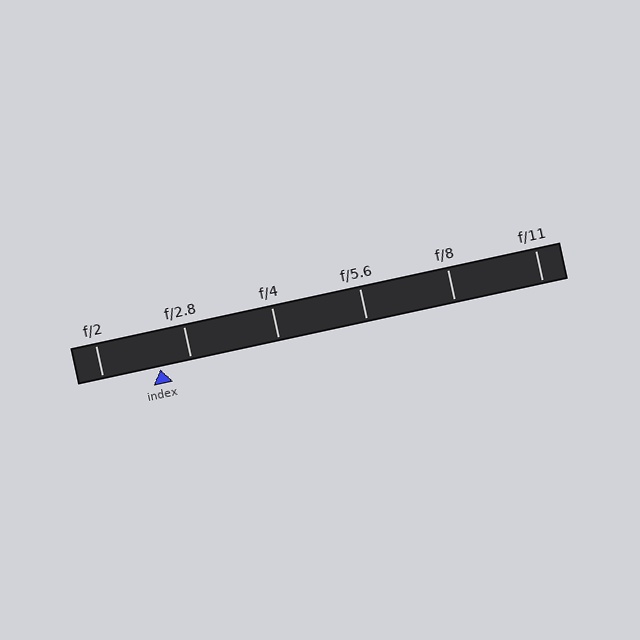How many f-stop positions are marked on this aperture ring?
There are 6 f-stop positions marked.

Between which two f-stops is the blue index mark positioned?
The index mark is between f/2 and f/2.8.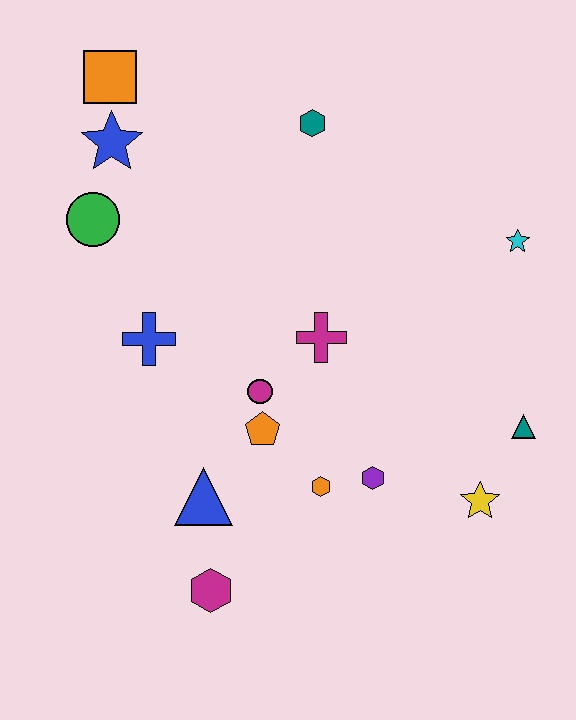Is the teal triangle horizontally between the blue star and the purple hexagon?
No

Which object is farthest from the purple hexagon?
The orange square is farthest from the purple hexagon.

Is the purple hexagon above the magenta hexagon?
Yes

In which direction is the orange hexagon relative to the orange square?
The orange hexagon is below the orange square.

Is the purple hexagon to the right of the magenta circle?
Yes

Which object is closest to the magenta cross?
The magenta circle is closest to the magenta cross.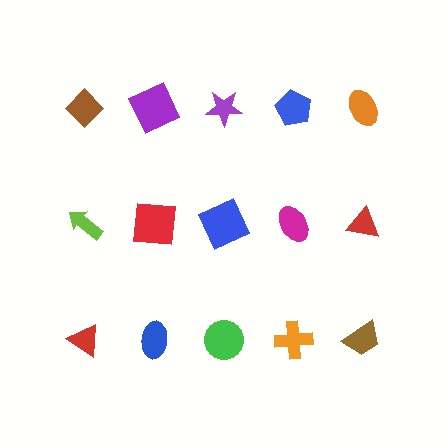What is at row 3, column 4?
An orange cross.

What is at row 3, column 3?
A green circle.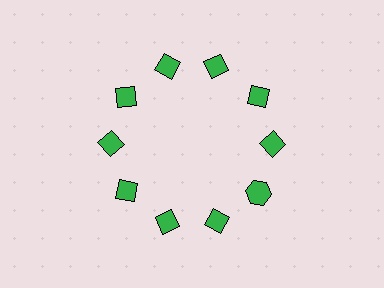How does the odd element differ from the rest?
It has a different shape: hexagon instead of diamond.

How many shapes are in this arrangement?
There are 10 shapes arranged in a ring pattern.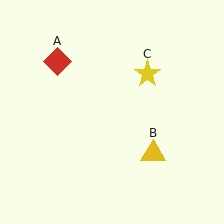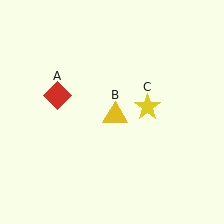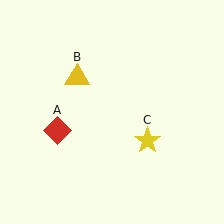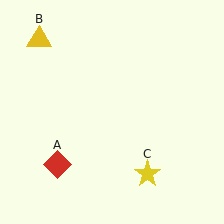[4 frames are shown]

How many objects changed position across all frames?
3 objects changed position: red diamond (object A), yellow triangle (object B), yellow star (object C).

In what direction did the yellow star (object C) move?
The yellow star (object C) moved down.